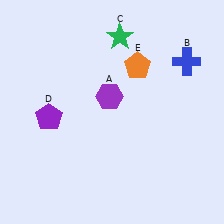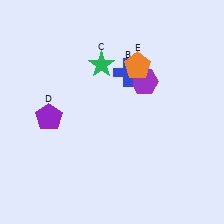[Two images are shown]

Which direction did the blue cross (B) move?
The blue cross (B) moved left.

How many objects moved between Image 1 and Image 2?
3 objects moved between the two images.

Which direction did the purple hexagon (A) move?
The purple hexagon (A) moved right.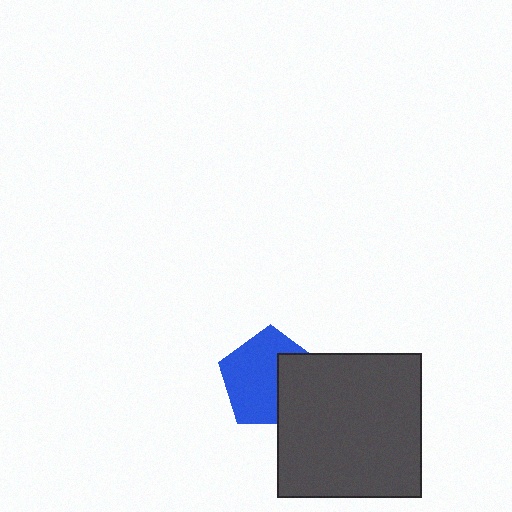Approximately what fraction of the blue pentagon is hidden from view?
Roughly 35% of the blue pentagon is hidden behind the dark gray square.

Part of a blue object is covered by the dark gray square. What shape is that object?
It is a pentagon.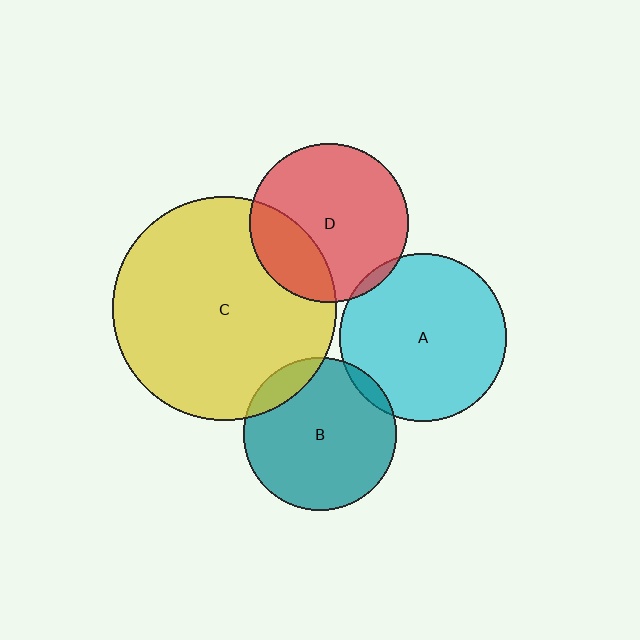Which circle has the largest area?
Circle C (yellow).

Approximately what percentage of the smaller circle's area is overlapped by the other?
Approximately 5%.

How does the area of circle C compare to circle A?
Approximately 1.8 times.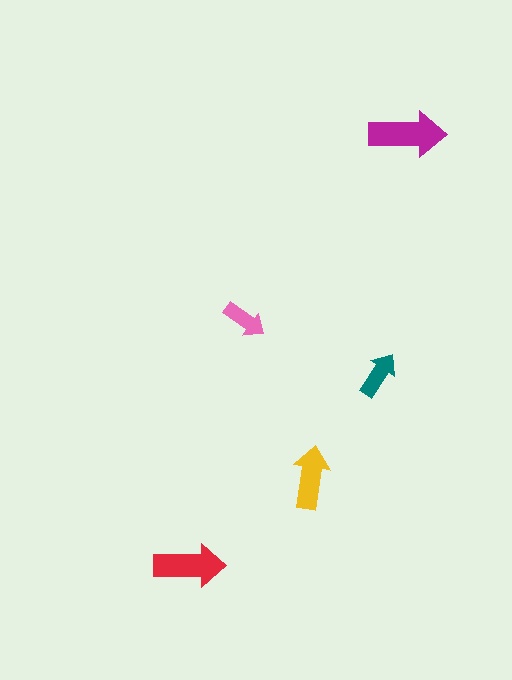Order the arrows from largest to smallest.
the magenta one, the red one, the yellow one, the teal one, the pink one.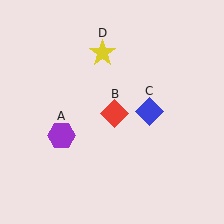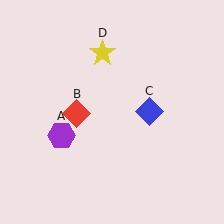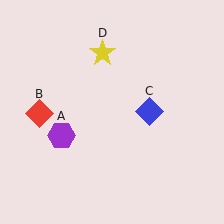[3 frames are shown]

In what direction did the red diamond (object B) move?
The red diamond (object B) moved left.